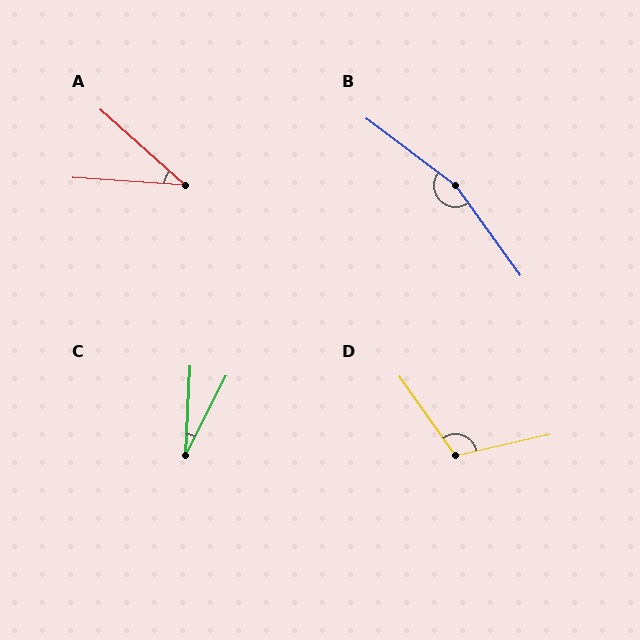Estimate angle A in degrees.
Approximately 38 degrees.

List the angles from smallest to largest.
C (24°), A (38°), D (113°), B (163°).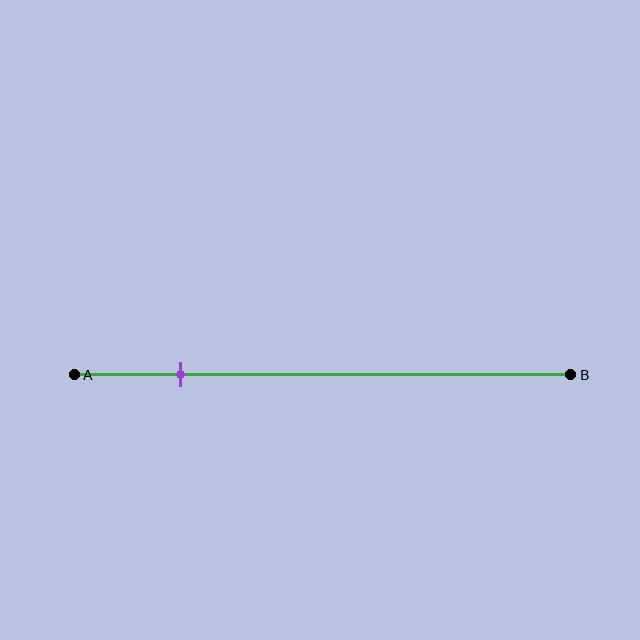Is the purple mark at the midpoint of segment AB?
No, the mark is at about 20% from A, not at the 50% midpoint.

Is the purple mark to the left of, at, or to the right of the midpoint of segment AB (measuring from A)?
The purple mark is to the left of the midpoint of segment AB.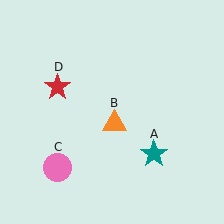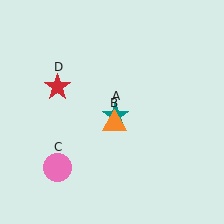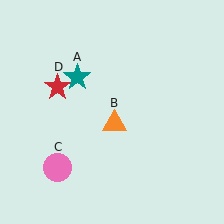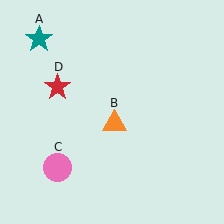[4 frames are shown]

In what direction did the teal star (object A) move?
The teal star (object A) moved up and to the left.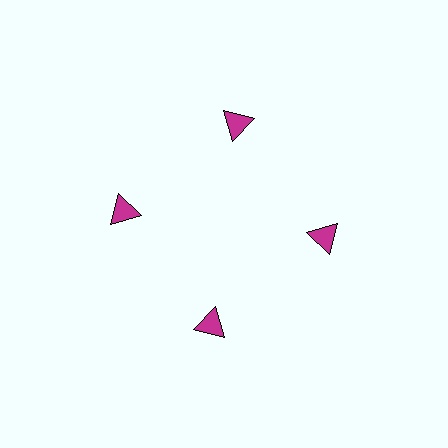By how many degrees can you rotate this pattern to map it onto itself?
The pattern maps onto itself every 90 degrees of rotation.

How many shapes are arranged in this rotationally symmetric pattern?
There are 4 shapes, arranged in 4 groups of 1.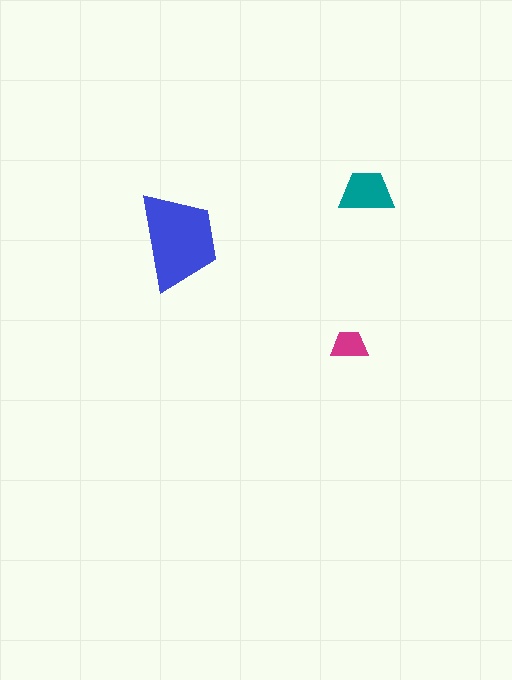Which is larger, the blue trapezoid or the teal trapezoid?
The blue one.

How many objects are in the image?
There are 3 objects in the image.